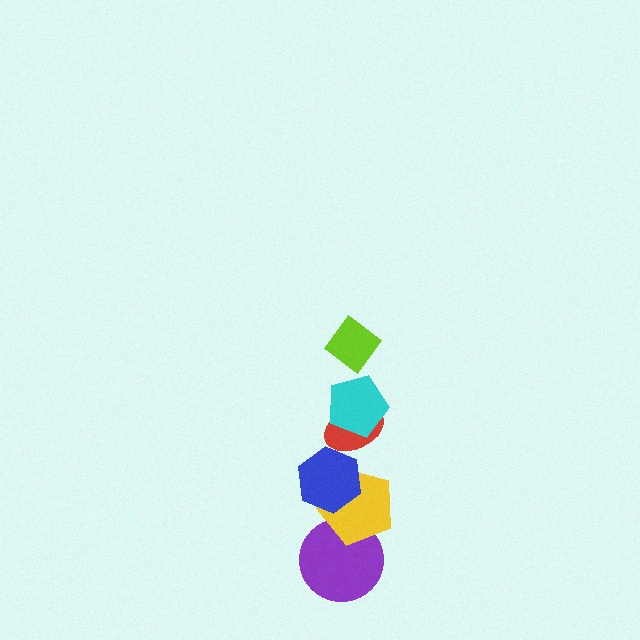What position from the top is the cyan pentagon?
The cyan pentagon is 2nd from the top.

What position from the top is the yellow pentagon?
The yellow pentagon is 5th from the top.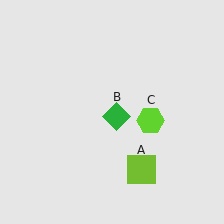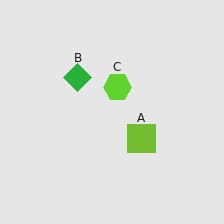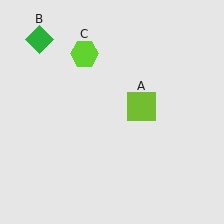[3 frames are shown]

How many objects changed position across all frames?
3 objects changed position: lime square (object A), green diamond (object B), lime hexagon (object C).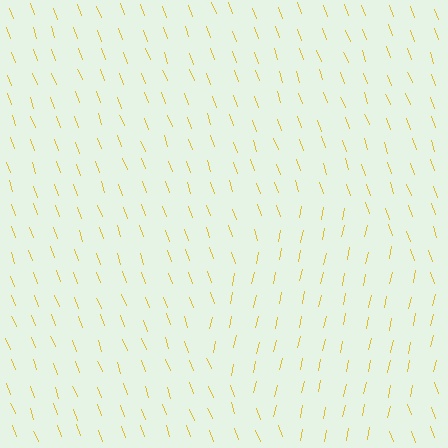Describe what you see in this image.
The image is filled with small yellow line segments. A diamond region in the image has lines oriented differently from the surrounding lines, creating a visible texture boundary.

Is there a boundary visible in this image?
Yes, there is a texture boundary formed by a change in line orientation.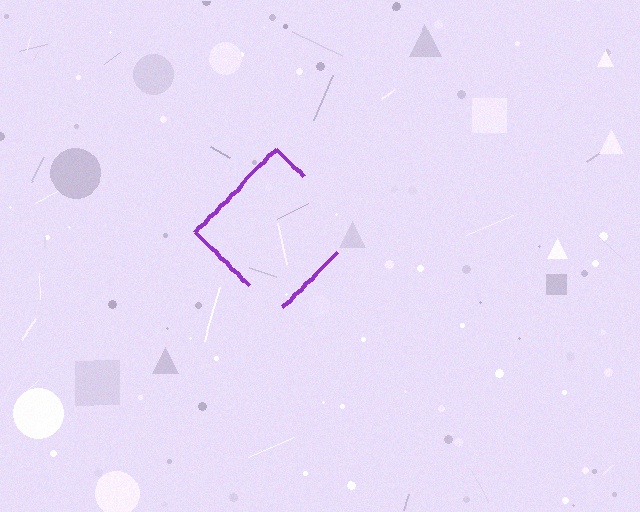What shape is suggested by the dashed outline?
The dashed outline suggests a diamond.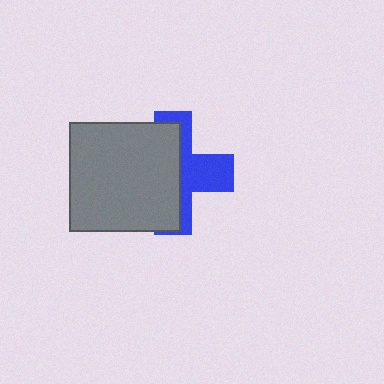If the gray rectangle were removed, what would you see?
You would see the complete blue cross.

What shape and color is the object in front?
The object in front is a gray rectangle.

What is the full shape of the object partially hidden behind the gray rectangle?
The partially hidden object is a blue cross.